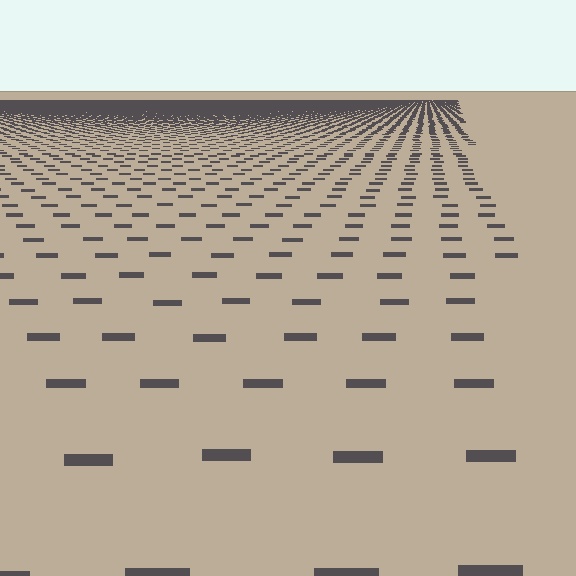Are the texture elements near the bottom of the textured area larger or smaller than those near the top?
Larger. Near the bottom, elements are closer to the viewer and appear at a bigger on-screen size.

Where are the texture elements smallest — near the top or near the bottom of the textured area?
Near the top.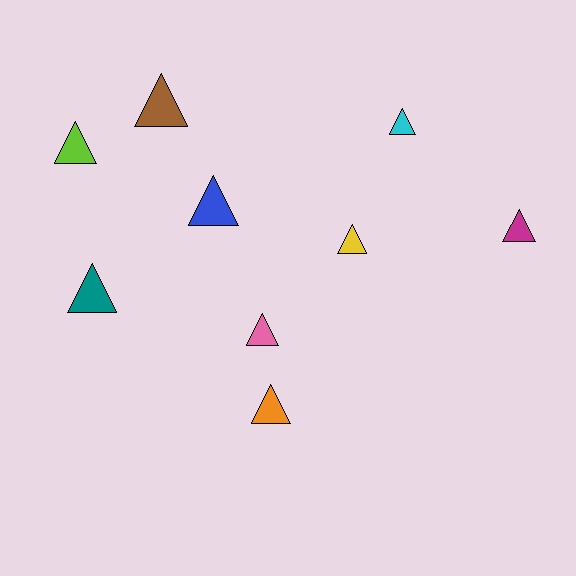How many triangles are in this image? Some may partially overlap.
There are 9 triangles.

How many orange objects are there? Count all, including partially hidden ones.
There is 1 orange object.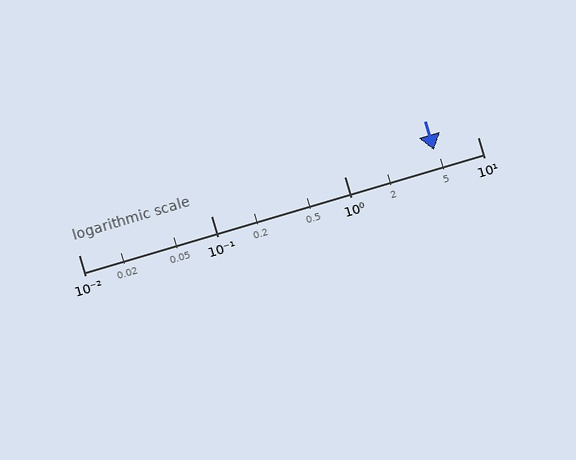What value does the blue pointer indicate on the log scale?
The pointer indicates approximately 4.7.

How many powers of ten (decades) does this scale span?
The scale spans 3 decades, from 0.01 to 10.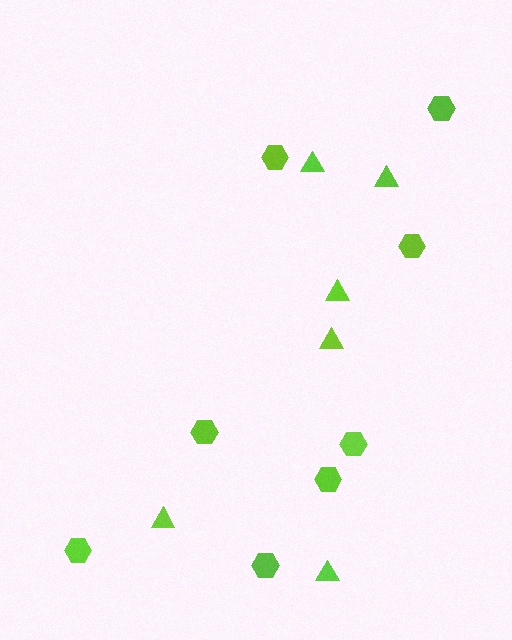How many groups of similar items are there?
There are 2 groups: one group of triangles (6) and one group of hexagons (8).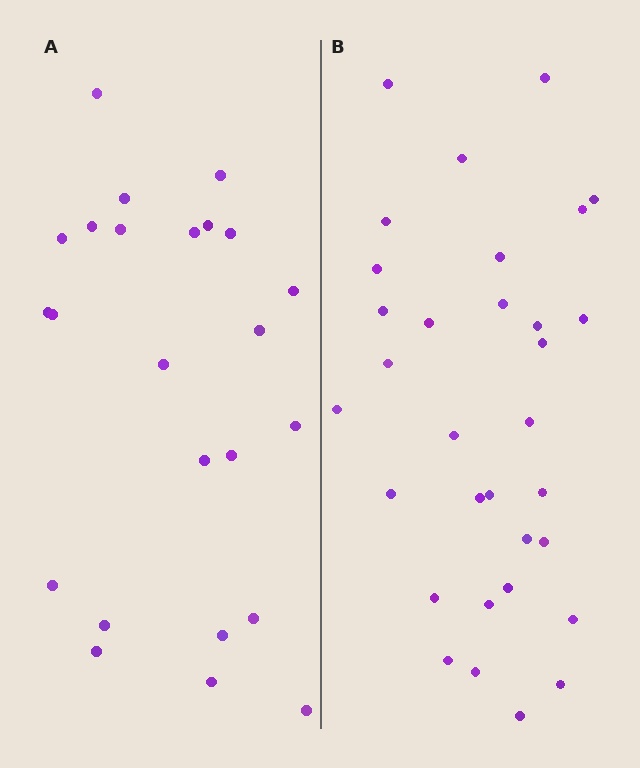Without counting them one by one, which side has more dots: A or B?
Region B (the right region) has more dots.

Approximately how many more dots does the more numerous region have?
Region B has roughly 8 or so more dots than region A.